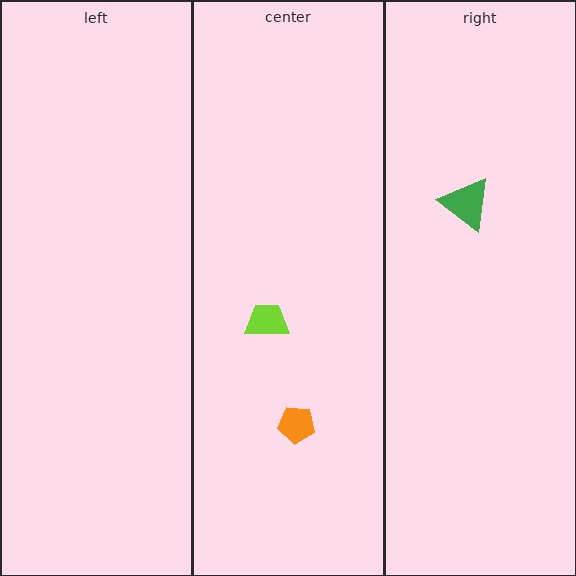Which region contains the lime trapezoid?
The center region.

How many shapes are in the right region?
1.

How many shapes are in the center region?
2.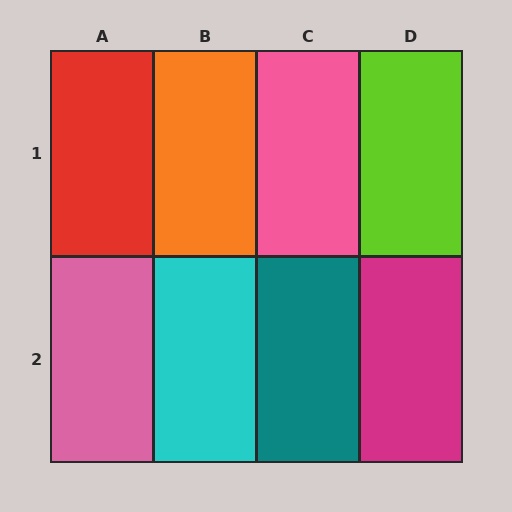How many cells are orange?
1 cell is orange.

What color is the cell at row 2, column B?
Cyan.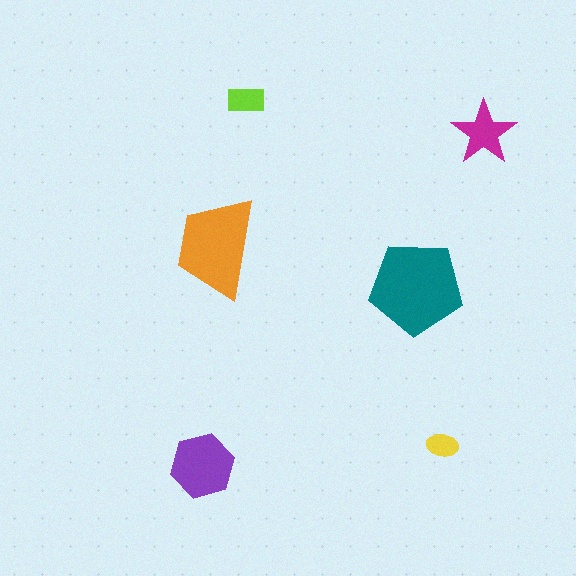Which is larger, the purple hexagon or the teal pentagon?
The teal pentagon.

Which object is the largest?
The teal pentagon.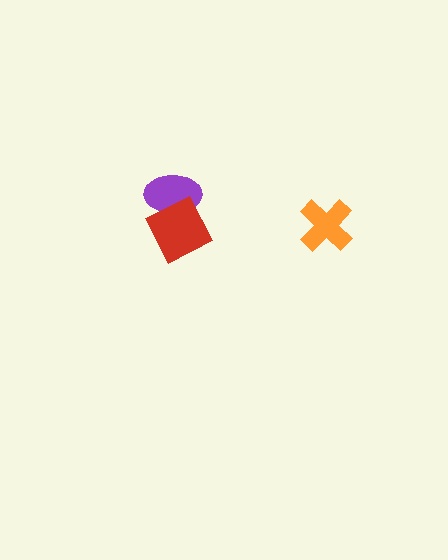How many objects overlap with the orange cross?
0 objects overlap with the orange cross.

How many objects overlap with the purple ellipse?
1 object overlaps with the purple ellipse.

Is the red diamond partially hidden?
No, no other shape covers it.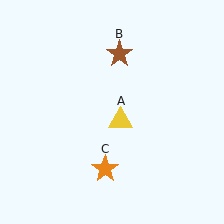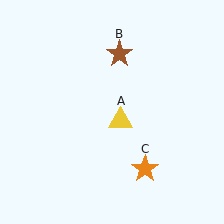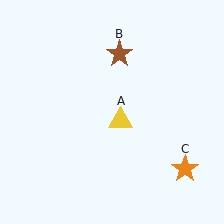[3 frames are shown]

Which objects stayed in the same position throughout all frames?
Yellow triangle (object A) and brown star (object B) remained stationary.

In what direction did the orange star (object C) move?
The orange star (object C) moved right.